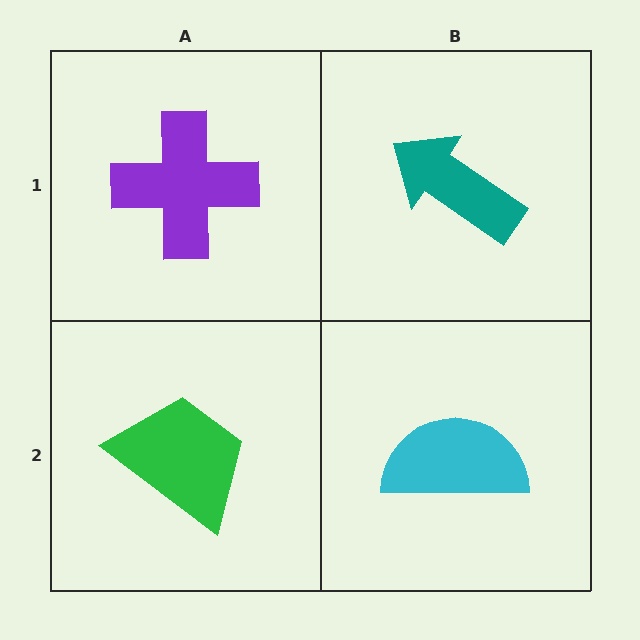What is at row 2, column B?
A cyan semicircle.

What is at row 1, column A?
A purple cross.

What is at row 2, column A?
A green trapezoid.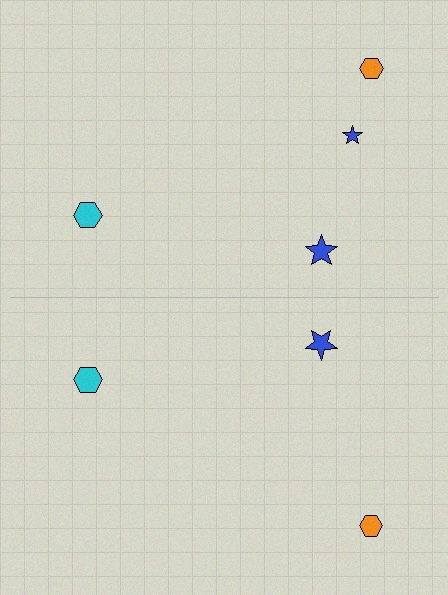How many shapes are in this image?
There are 7 shapes in this image.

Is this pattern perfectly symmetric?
No, the pattern is not perfectly symmetric. A blue star is missing from the bottom side.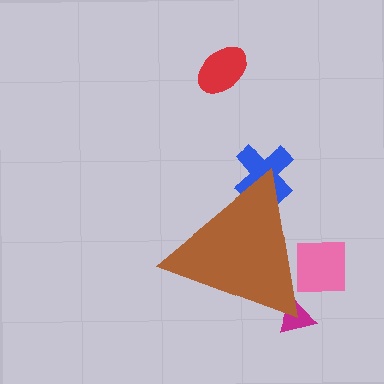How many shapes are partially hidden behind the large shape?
3 shapes are partially hidden.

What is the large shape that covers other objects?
A brown triangle.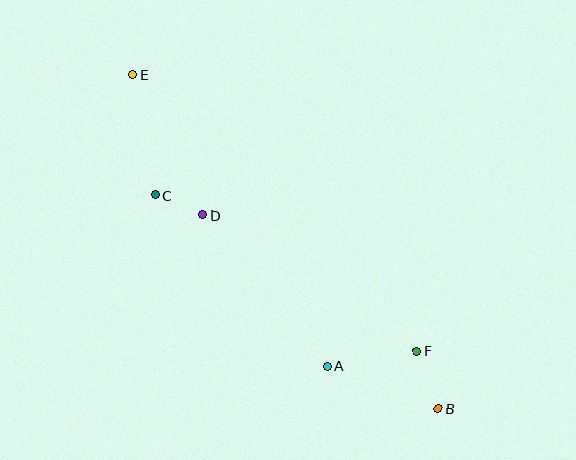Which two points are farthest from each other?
Points B and E are farthest from each other.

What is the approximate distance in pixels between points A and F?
The distance between A and F is approximately 90 pixels.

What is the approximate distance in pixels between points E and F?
The distance between E and F is approximately 396 pixels.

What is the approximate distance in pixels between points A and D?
The distance between A and D is approximately 196 pixels.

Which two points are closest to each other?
Points C and D are closest to each other.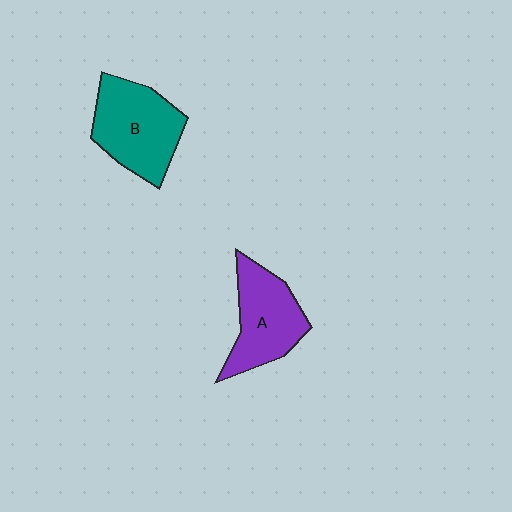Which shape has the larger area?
Shape B (teal).